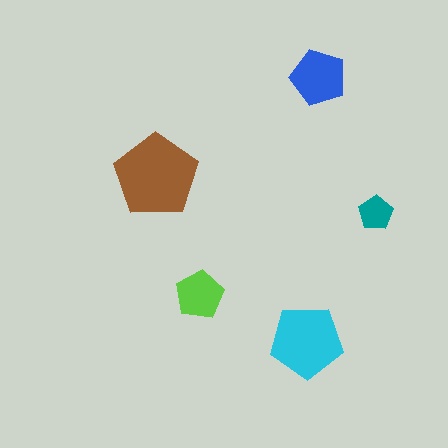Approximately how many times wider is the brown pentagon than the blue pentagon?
About 1.5 times wider.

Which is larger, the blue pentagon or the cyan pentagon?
The cyan one.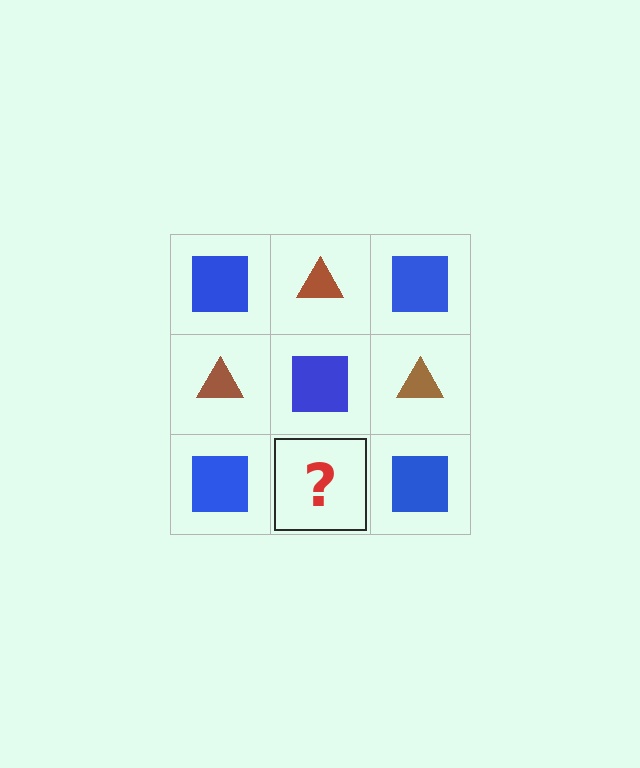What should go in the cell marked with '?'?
The missing cell should contain a brown triangle.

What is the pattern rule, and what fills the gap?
The rule is that it alternates blue square and brown triangle in a checkerboard pattern. The gap should be filled with a brown triangle.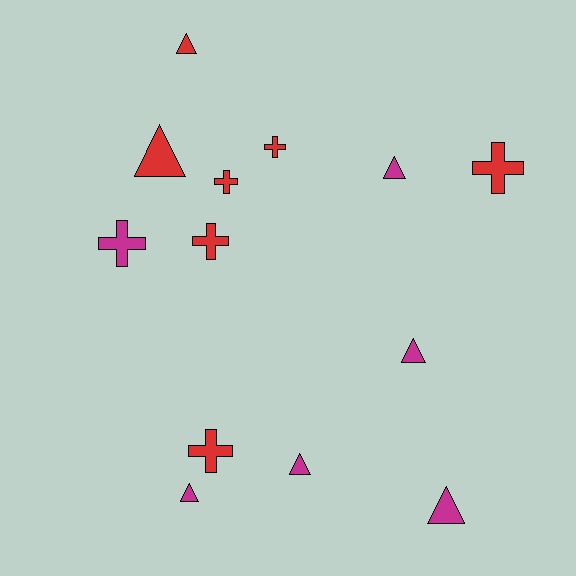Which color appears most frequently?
Red, with 7 objects.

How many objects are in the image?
There are 13 objects.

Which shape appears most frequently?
Triangle, with 7 objects.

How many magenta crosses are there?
There is 1 magenta cross.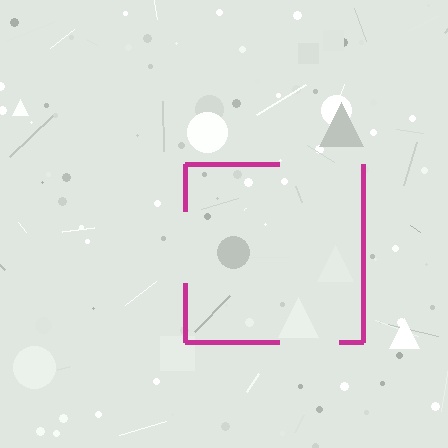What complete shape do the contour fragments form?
The contour fragments form a square.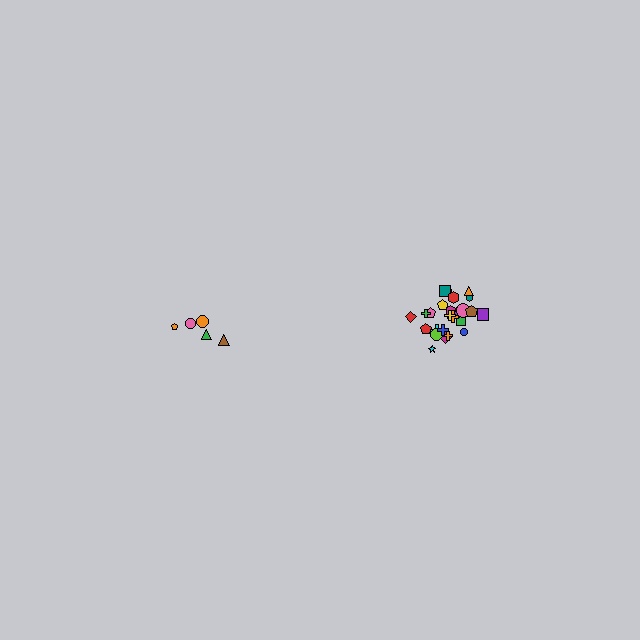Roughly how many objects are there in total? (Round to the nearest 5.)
Roughly 30 objects in total.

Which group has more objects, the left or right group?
The right group.